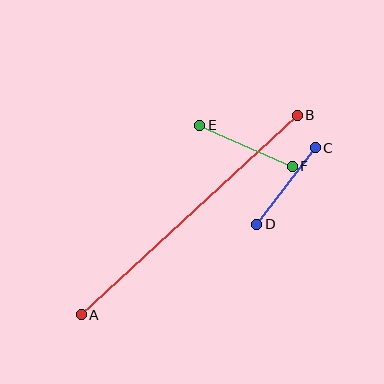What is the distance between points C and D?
The distance is approximately 96 pixels.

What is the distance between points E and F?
The distance is approximately 101 pixels.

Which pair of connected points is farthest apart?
Points A and B are farthest apart.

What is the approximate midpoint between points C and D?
The midpoint is at approximately (286, 186) pixels.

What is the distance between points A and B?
The distance is approximately 294 pixels.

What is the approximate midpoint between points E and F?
The midpoint is at approximately (246, 146) pixels.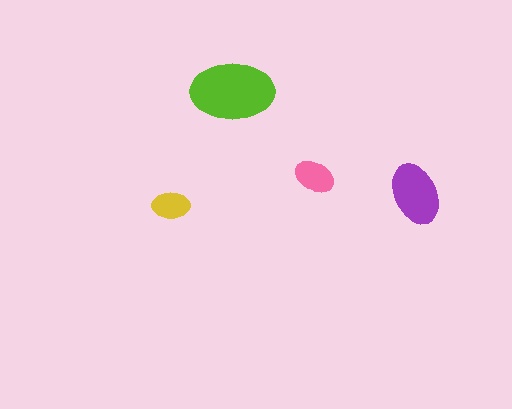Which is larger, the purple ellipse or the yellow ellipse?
The purple one.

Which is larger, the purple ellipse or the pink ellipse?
The purple one.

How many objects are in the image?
There are 4 objects in the image.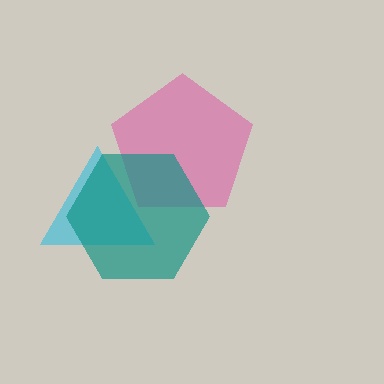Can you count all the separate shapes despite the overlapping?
Yes, there are 3 separate shapes.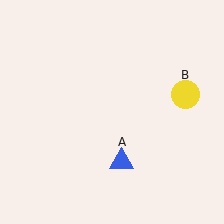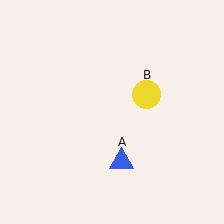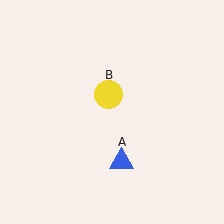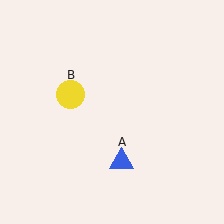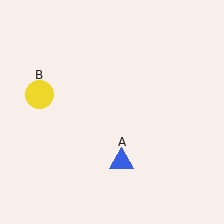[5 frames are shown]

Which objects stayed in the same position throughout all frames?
Blue triangle (object A) remained stationary.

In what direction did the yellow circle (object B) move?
The yellow circle (object B) moved left.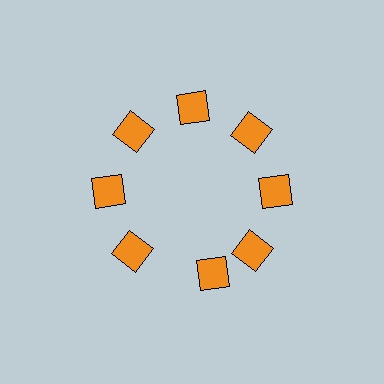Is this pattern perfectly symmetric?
No. The 8 orange squares are arranged in a ring, but one element near the 6 o'clock position is rotated out of alignment along the ring, breaking the 8-fold rotational symmetry.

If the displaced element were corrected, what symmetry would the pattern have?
It would have 8-fold rotational symmetry — the pattern would map onto itself every 45 degrees.